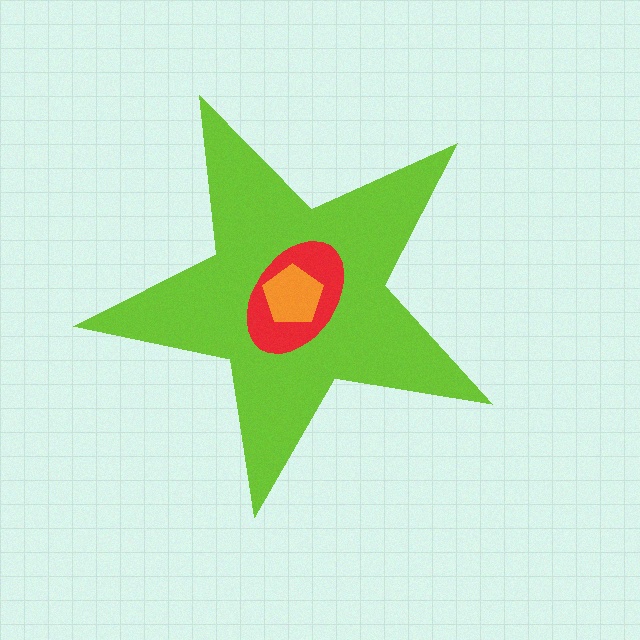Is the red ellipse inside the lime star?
Yes.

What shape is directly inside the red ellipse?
The orange pentagon.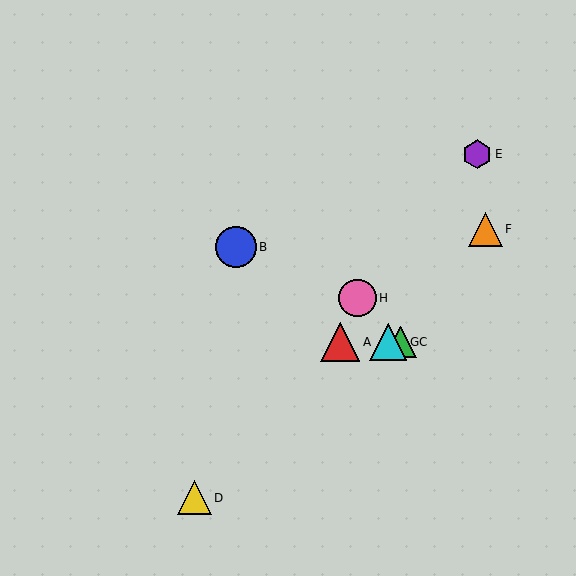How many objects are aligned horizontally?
3 objects (A, C, G) are aligned horizontally.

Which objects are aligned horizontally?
Objects A, C, G are aligned horizontally.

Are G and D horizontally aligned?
No, G is at y≈342 and D is at y≈498.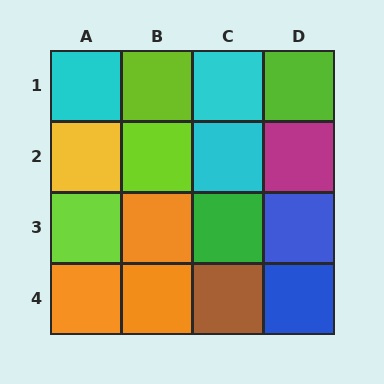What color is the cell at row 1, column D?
Lime.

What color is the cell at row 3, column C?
Green.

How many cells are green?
1 cell is green.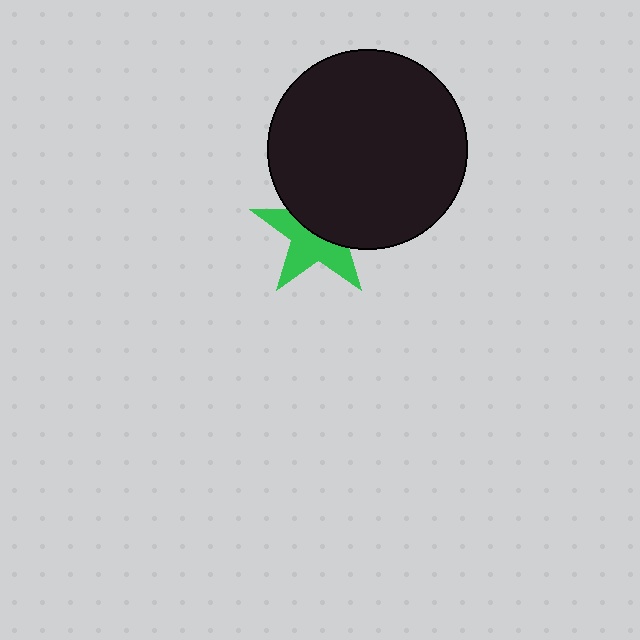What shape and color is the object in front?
The object in front is a black circle.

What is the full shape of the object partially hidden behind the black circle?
The partially hidden object is a green star.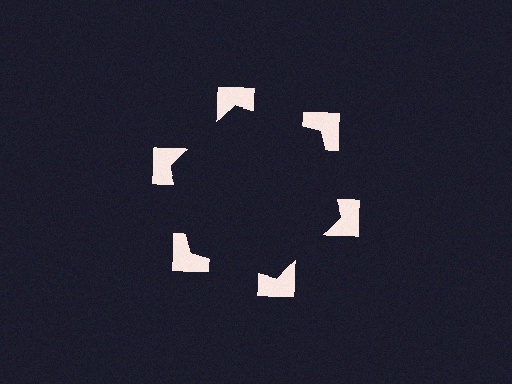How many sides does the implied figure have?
6 sides.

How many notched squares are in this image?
There are 6 — one at each vertex of the illusory hexagon.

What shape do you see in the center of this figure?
An illusory hexagon — its edges are inferred from the aligned wedge cuts in the notched squares, not physically drawn.